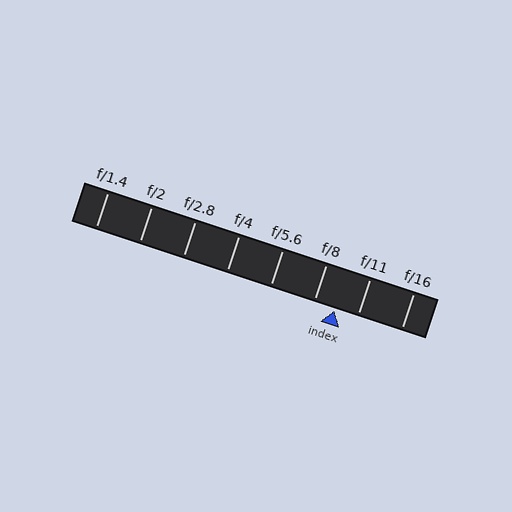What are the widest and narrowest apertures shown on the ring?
The widest aperture shown is f/1.4 and the narrowest is f/16.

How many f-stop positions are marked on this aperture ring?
There are 8 f-stop positions marked.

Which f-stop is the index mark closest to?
The index mark is closest to f/8.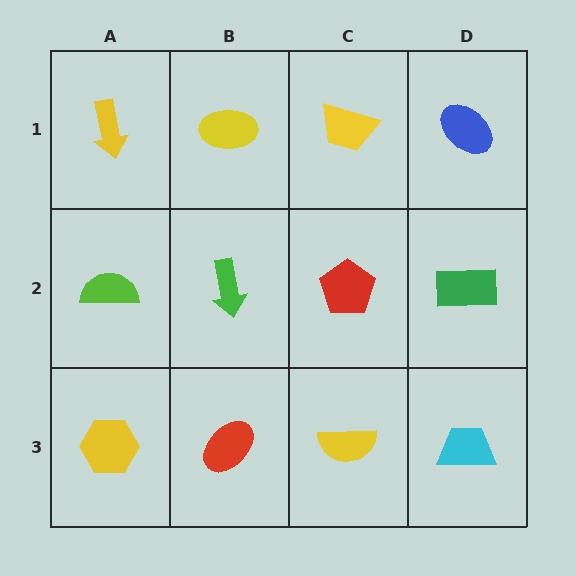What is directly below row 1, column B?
A green arrow.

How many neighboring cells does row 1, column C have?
3.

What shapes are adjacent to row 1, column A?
A lime semicircle (row 2, column A), a yellow ellipse (row 1, column B).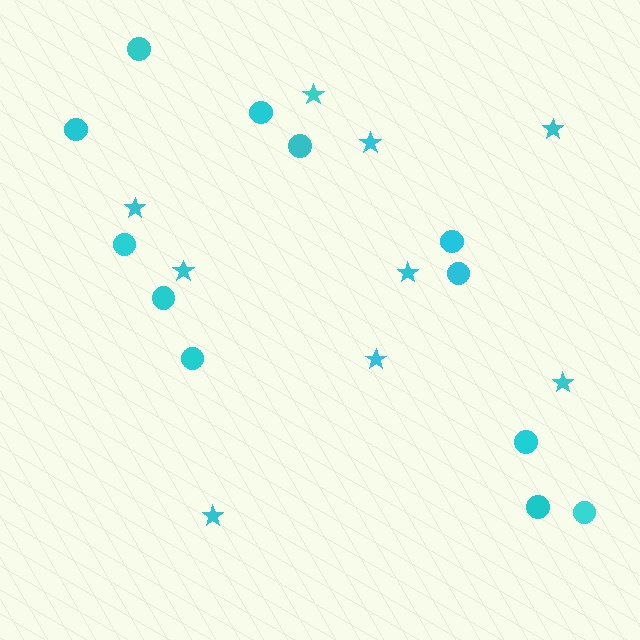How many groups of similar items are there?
There are 2 groups: one group of stars (9) and one group of circles (12).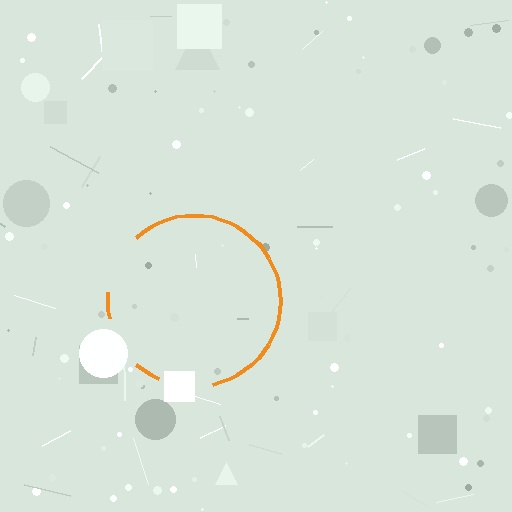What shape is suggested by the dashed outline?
The dashed outline suggests a circle.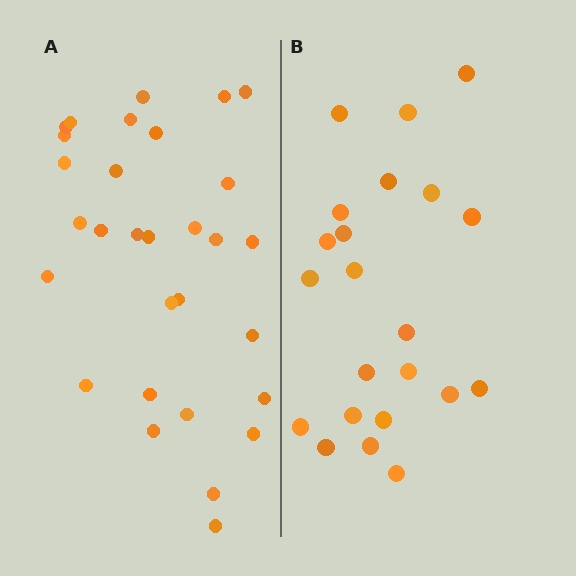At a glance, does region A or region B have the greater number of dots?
Region A (the left region) has more dots.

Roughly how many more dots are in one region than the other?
Region A has roughly 8 or so more dots than region B.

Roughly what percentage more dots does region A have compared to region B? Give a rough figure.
About 35% more.